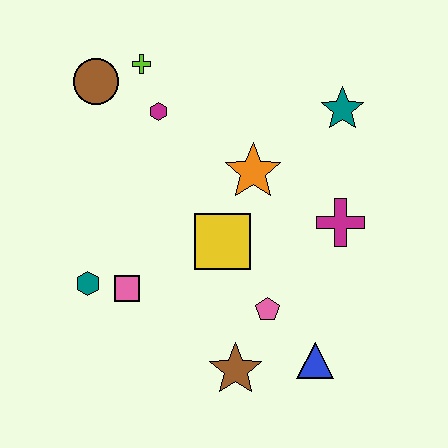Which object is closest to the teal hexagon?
The pink square is closest to the teal hexagon.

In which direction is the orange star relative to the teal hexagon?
The orange star is to the right of the teal hexagon.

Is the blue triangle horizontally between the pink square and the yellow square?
No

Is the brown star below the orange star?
Yes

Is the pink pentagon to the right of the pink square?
Yes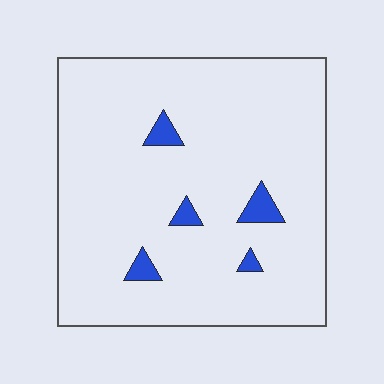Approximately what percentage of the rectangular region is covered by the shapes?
Approximately 5%.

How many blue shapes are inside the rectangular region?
5.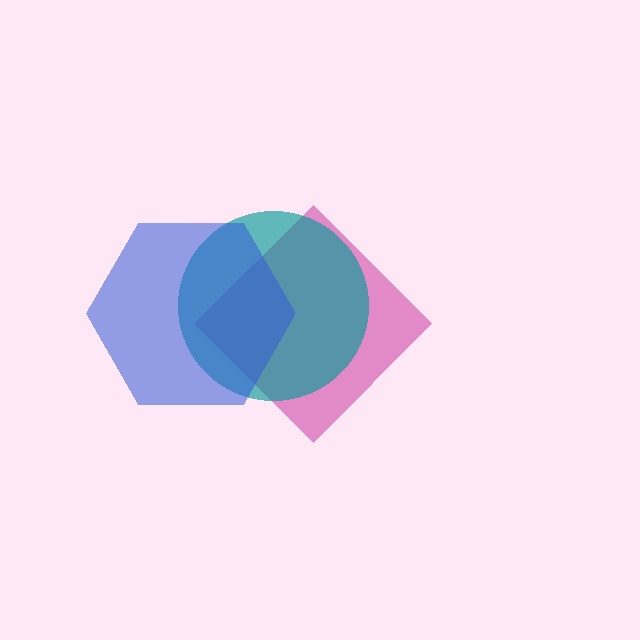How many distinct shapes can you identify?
There are 3 distinct shapes: a magenta diamond, a teal circle, a blue hexagon.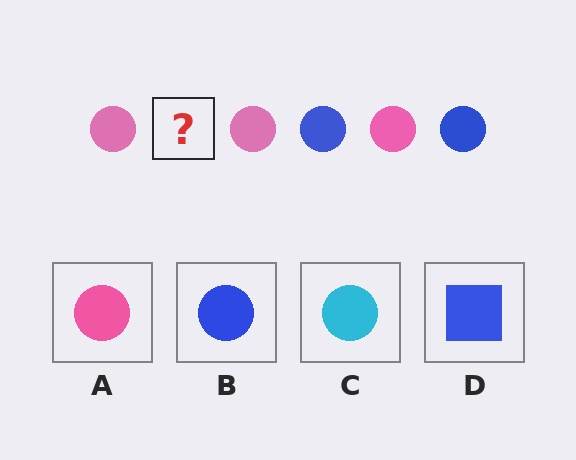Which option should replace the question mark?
Option B.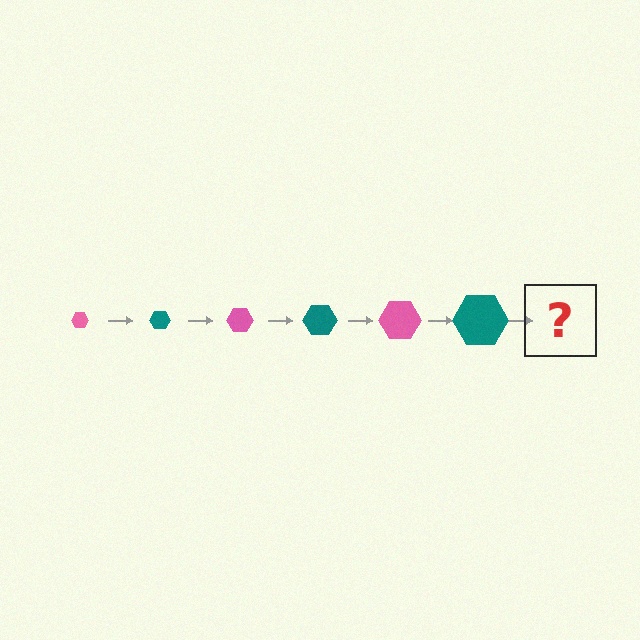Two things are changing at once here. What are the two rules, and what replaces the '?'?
The two rules are that the hexagon grows larger each step and the color cycles through pink and teal. The '?' should be a pink hexagon, larger than the previous one.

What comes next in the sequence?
The next element should be a pink hexagon, larger than the previous one.